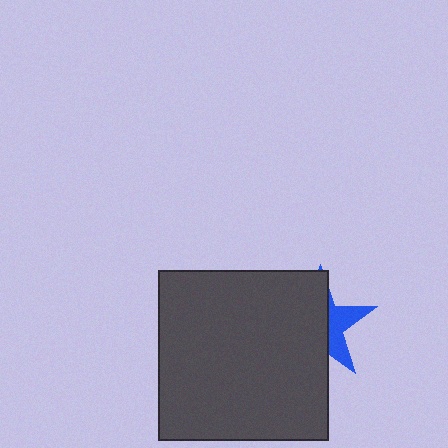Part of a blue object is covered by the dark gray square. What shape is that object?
It is a star.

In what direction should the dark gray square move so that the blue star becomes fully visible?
The dark gray square should move left. That is the shortest direction to clear the overlap and leave the blue star fully visible.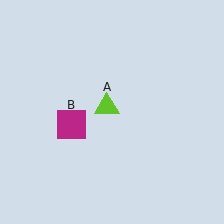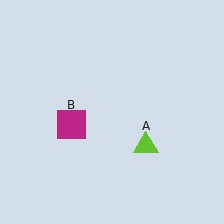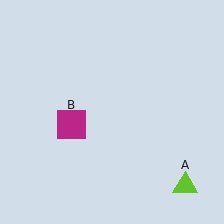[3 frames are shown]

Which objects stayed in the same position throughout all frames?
Magenta square (object B) remained stationary.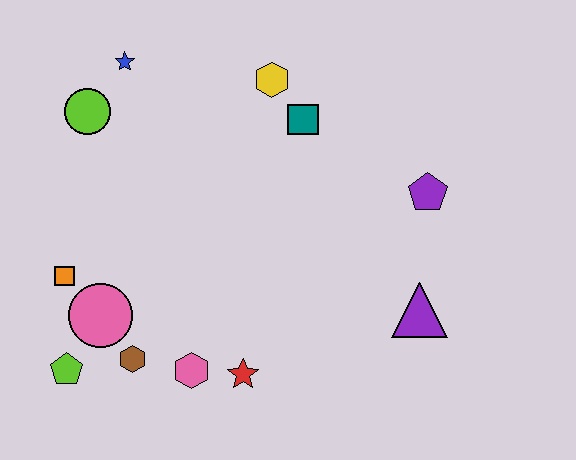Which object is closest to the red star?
The pink hexagon is closest to the red star.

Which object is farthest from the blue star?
The purple triangle is farthest from the blue star.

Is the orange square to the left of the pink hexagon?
Yes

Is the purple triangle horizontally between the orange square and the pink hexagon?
No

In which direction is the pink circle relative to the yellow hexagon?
The pink circle is below the yellow hexagon.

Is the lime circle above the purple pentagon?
Yes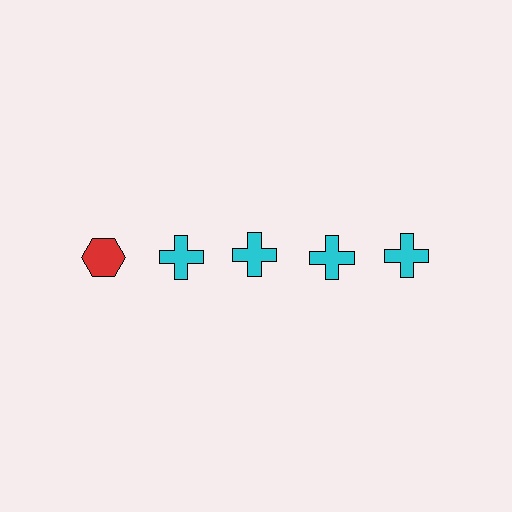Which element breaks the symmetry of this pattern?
The red hexagon in the top row, leftmost column breaks the symmetry. All other shapes are cyan crosses.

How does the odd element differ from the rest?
It differs in both color (red instead of cyan) and shape (hexagon instead of cross).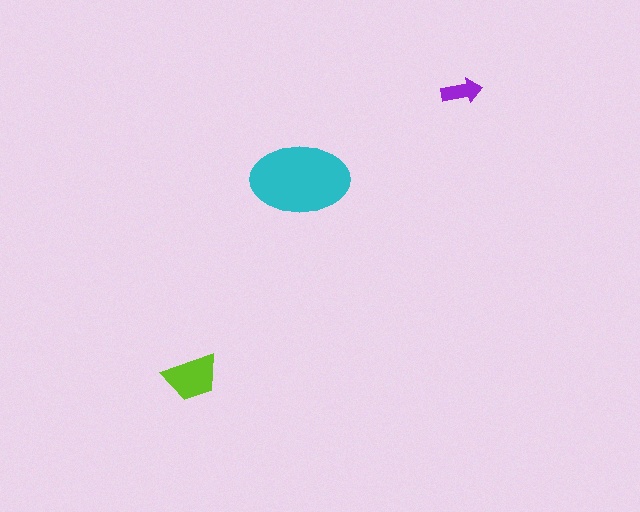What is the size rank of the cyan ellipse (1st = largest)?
1st.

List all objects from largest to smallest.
The cyan ellipse, the lime trapezoid, the purple arrow.